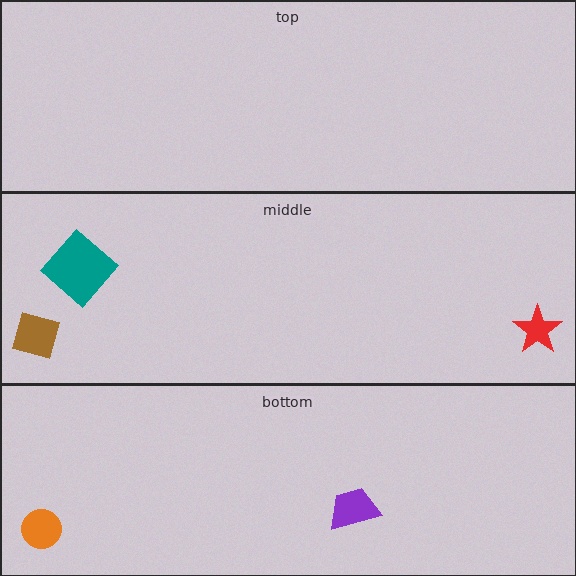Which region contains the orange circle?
The bottom region.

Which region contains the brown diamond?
The middle region.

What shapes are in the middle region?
The teal diamond, the red star, the brown diamond.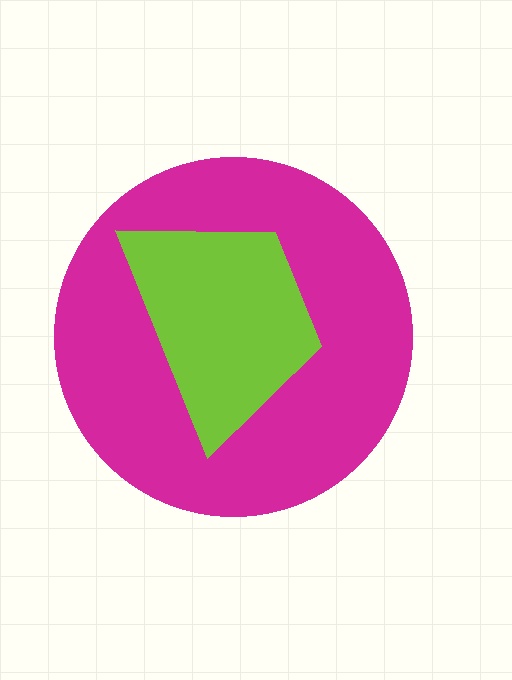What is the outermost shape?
The magenta circle.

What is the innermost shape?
The lime trapezoid.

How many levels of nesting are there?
2.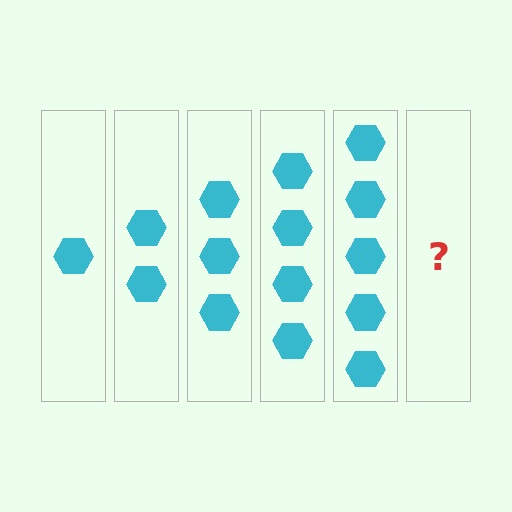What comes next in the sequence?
The next element should be 6 hexagons.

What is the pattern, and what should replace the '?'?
The pattern is that each step adds one more hexagon. The '?' should be 6 hexagons.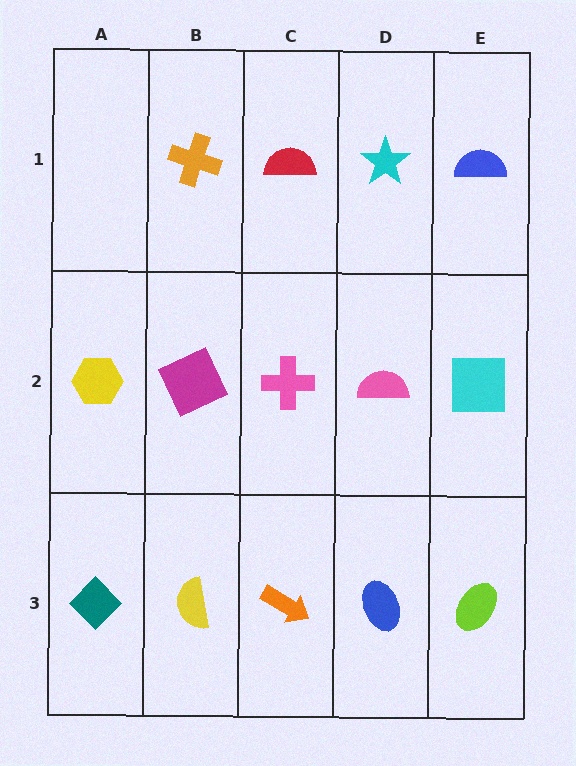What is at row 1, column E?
A blue semicircle.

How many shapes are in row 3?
5 shapes.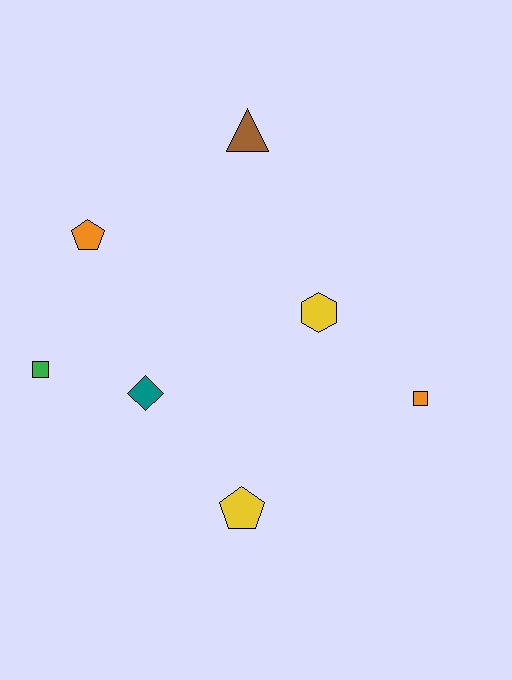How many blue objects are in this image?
There are no blue objects.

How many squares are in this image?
There are 2 squares.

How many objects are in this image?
There are 7 objects.